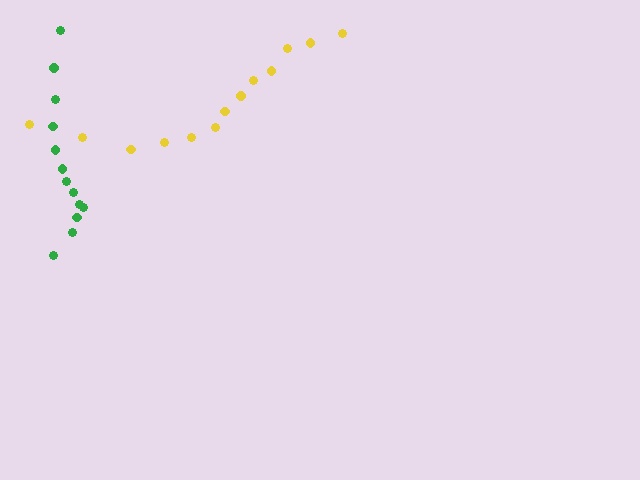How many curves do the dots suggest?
There are 2 distinct paths.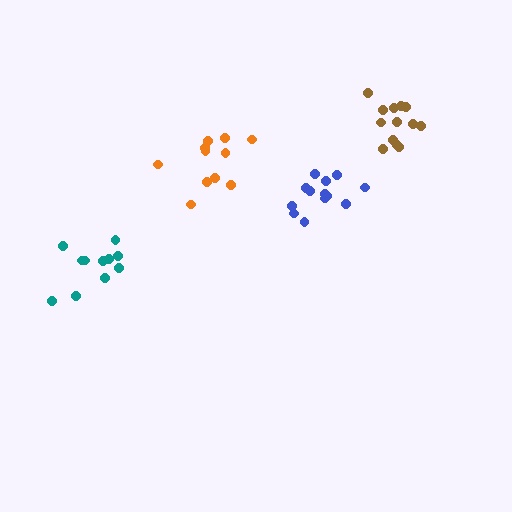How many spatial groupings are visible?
There are 4 spatial groupings.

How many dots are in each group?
Group 1: 11 dots, Group 2: 11 dots, Group 3: 13 dots, Group 4: 13 dots (48 total).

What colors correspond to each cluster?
The clusters are colored: orange, teal, brown, blue.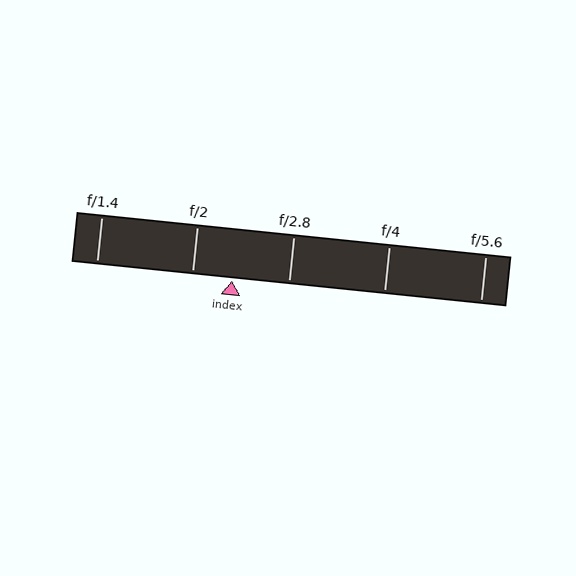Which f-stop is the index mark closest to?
The index mark is closest to f/2.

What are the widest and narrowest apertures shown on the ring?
The widest aperture shown is f/1.4 and the narrowest is f/5.6.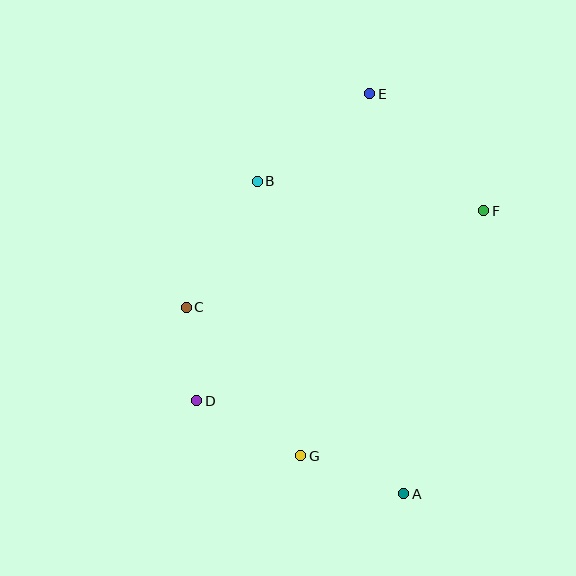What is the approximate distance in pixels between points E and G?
The distance between E and G is approximately 369 pixels.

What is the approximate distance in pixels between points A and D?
The distance between A and D is approximately 227 pixels.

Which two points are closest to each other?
Points C and D are closest to each other.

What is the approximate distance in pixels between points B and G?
The distance between B and G is approximately 278 pixels.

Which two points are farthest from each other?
Points A and E are farthest from each other.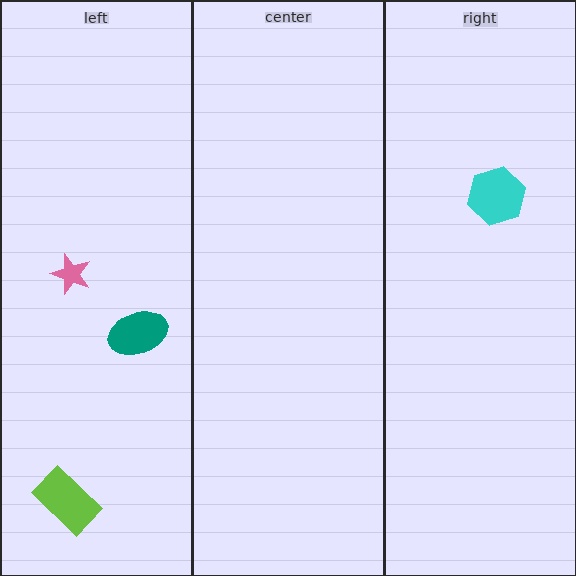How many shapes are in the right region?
1.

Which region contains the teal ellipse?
The left region.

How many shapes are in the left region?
3.